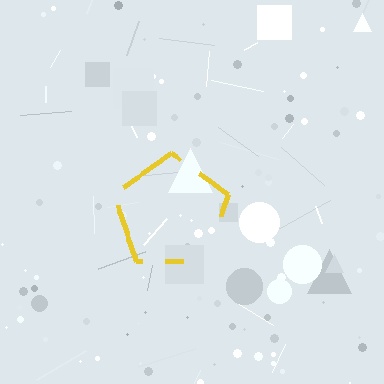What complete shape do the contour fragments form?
The contour fragments form a pentagon.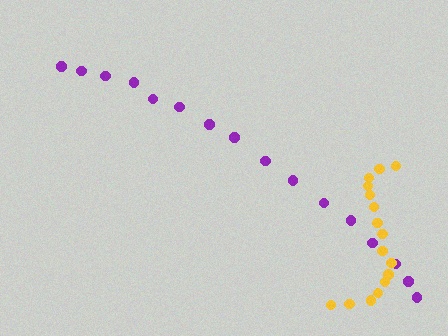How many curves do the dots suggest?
There are 2 distinct paths.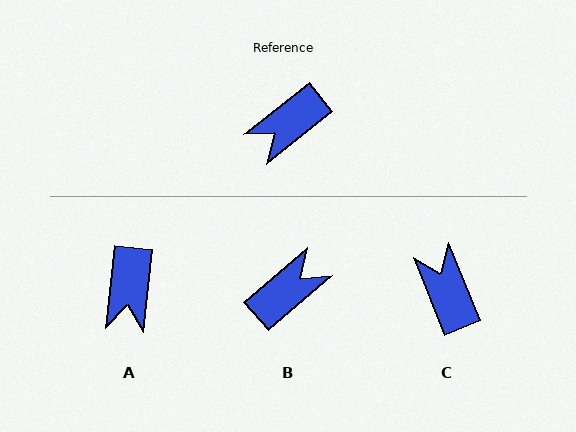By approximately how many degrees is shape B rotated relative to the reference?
Approximately 178 degrees clockwise.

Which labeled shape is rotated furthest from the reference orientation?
B, about 178 degrees away.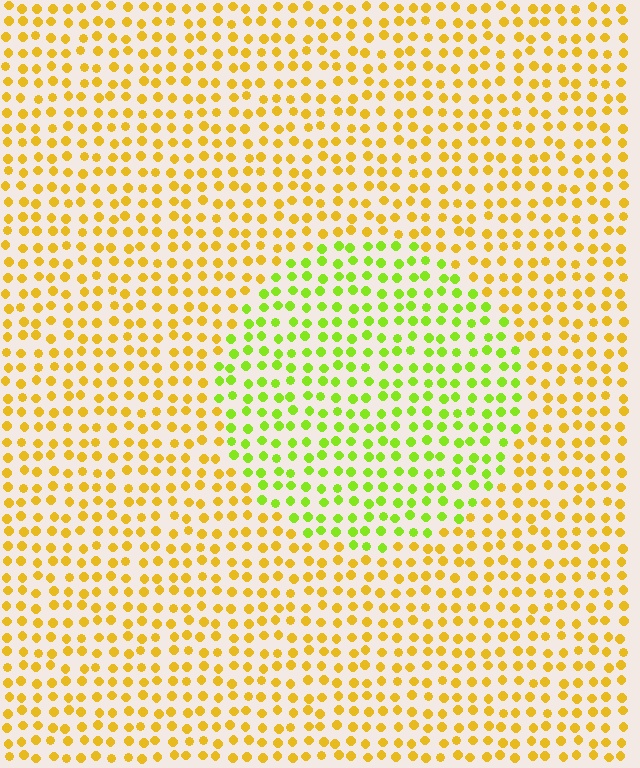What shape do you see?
I see a circle.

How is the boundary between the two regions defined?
The boundary is defined purely by a slight shift in hue (about 44 degrees). Spacing, size, and orientation are identical on both sides.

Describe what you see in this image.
The image is filled with small yellow elements in a uniform arrangement. A circle-shaped region is visible where the elements are tinted to a slightly different hue, forming a subtle color boundary.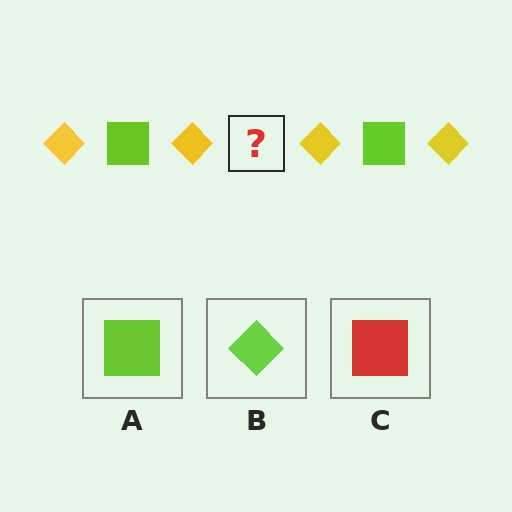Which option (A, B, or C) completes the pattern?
A.